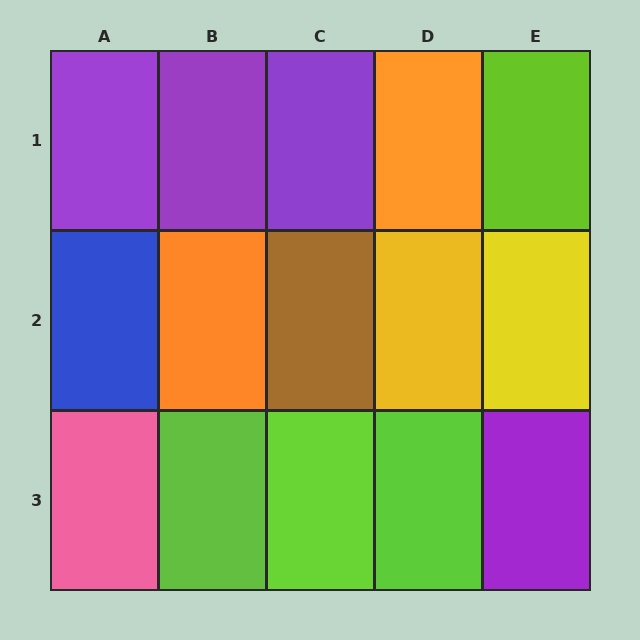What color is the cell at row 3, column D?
Lime.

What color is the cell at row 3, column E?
Purple.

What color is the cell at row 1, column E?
Lime.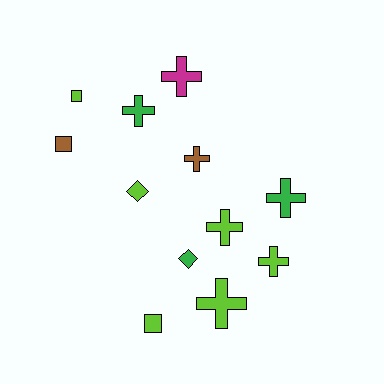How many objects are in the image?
There are 12 objects.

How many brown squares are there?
There is 1 brown square.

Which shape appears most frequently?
Cross, with 7 objects.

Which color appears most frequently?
Lime, with 6 objects.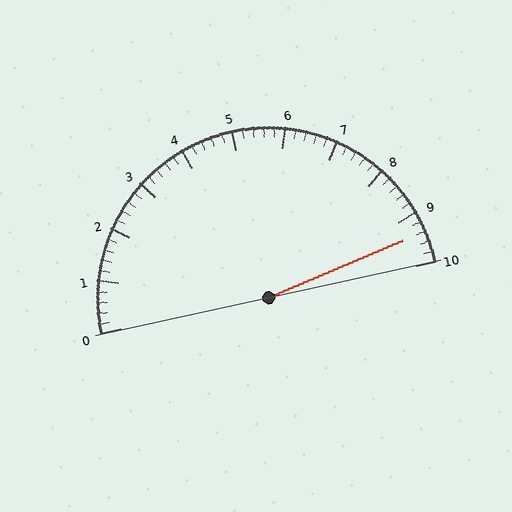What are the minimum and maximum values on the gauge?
The gauge ranges from 0 to 10.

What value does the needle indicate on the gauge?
The needle indicates approximately 9.4.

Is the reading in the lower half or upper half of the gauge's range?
The reading is in the upper half of the range (0 to 10).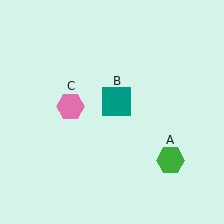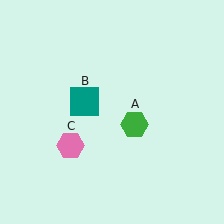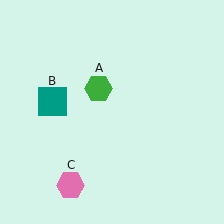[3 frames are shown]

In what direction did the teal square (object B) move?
The teal square (object B) moved left.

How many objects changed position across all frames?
3 objects changed position: green hexagon (object A), teal square (object B), pink hexagon (object C).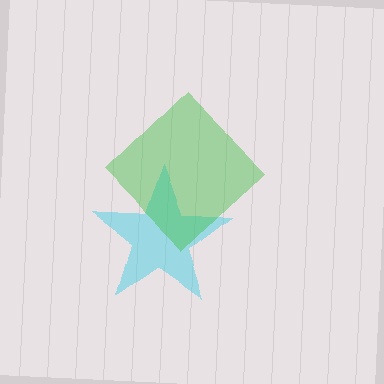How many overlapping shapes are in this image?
There are 2 overlapping shapes in the image.